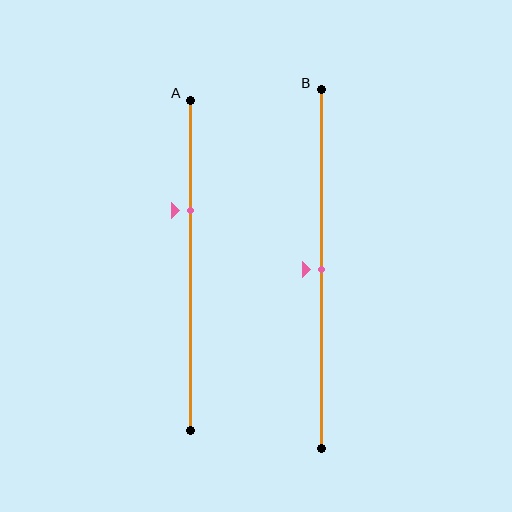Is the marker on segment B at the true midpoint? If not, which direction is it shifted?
Yes, the marker on segment B is at the true midpoint.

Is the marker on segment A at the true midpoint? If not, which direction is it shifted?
No, the marker on segment A is shifted upward by about 17% of the segment length.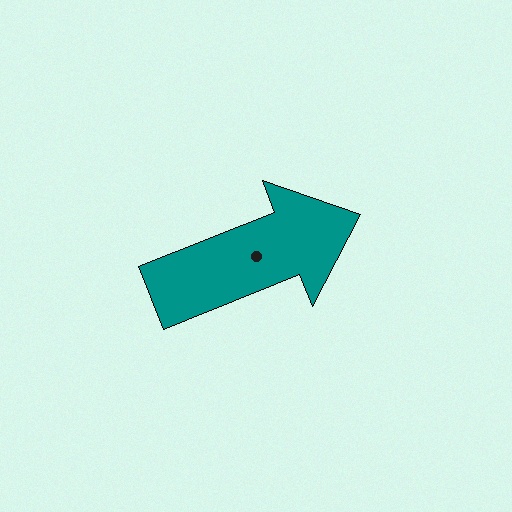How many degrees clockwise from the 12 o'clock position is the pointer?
Approximately 68 degrees.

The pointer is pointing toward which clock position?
Roughly 2 o'clock.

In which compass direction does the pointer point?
East.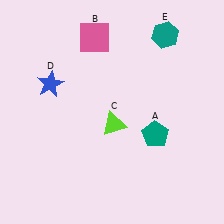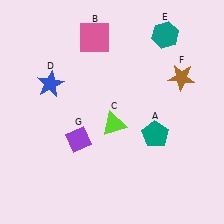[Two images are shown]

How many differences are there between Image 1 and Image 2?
There are 2 differences between the two images.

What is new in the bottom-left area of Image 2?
A purple diamond (G) was added in the bottom-left area of Image 2.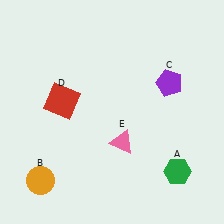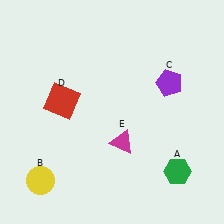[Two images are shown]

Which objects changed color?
B changed from orange to yellow. E changed from pink to magenta.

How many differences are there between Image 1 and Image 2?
There are 2 differences between the two images.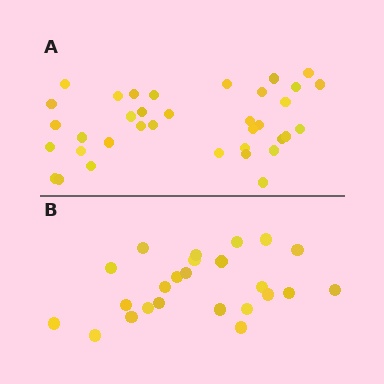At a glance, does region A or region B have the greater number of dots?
Region A (the top region) has more dots.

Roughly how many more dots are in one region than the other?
Region A has roughly 12 or so more dots than region B.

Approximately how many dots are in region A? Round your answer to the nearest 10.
About 40 dots. (The exact count is 36, which rounds to 40.)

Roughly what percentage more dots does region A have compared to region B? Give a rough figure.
About 50% more.